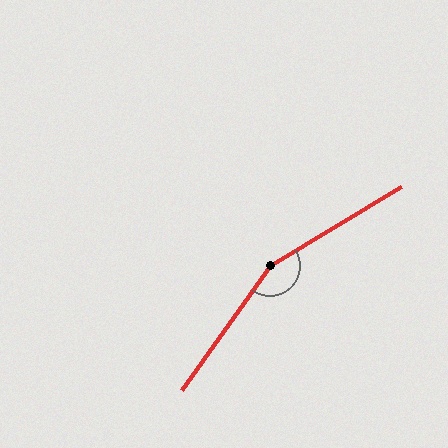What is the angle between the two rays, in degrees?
Approximately 157 degrees.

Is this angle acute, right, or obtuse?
It is obtuse.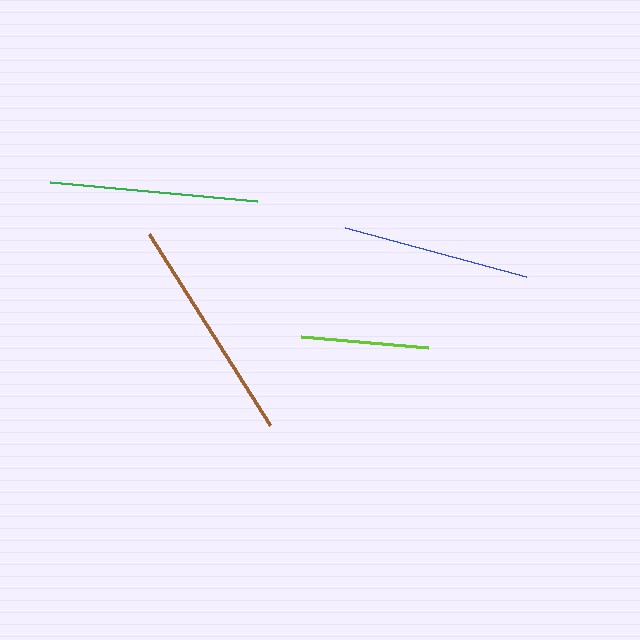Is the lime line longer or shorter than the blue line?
The blue line is longer than the lime line.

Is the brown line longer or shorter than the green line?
The brown line is longer than the green line.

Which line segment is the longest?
The brown line is the longest at approximately 226 pixels.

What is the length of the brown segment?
The brown segment is approximately 226 pixels long.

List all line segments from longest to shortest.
From longest to shortest: brown, green, blue, lime.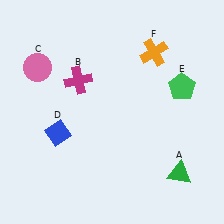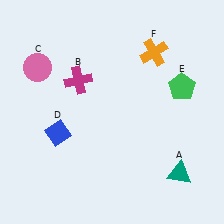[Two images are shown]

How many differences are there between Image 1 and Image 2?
There is 1 difference between the two images.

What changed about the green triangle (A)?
In Image 1, A is green. In Image 2, it changed to teal.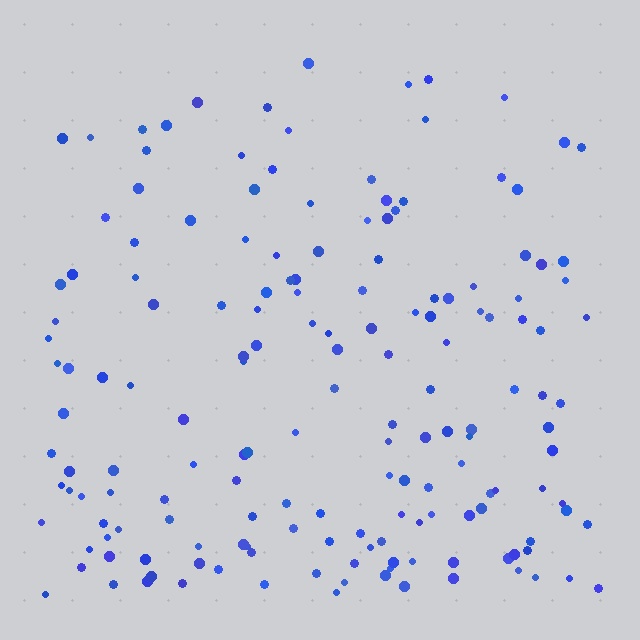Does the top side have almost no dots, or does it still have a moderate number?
Still a moderate number, just noticeably fewer than the bottom.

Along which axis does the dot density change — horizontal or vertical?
Vertical.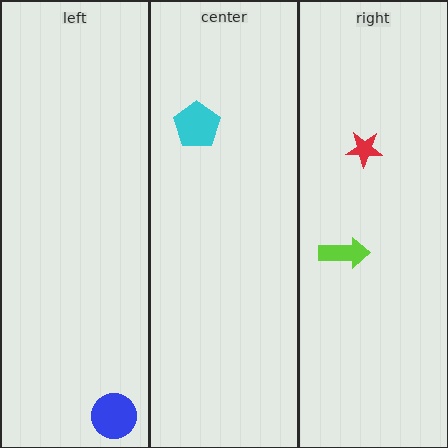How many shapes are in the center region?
1.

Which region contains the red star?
The right region.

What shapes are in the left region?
The blue circle.